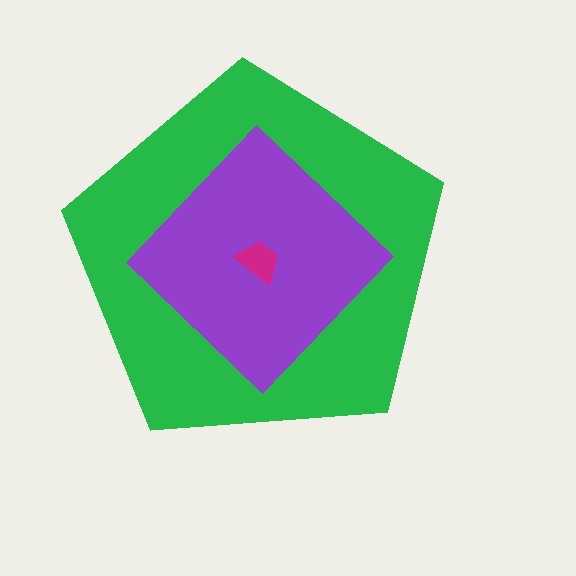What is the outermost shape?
The green pentagon.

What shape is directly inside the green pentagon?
The purple diamond.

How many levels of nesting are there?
3.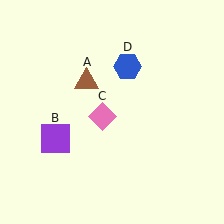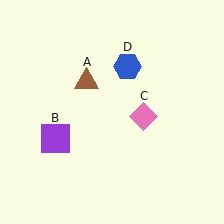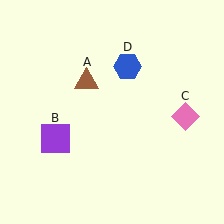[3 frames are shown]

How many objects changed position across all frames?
1 object changed position: pink diamond (object C).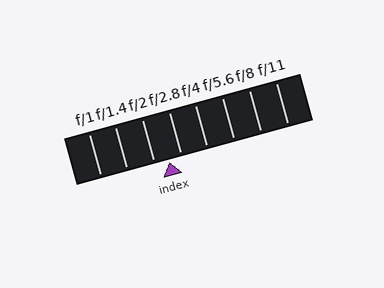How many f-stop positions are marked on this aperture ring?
There are 8 f-stop positions marked.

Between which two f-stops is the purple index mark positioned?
The index mark is between f/2 and f/2.8.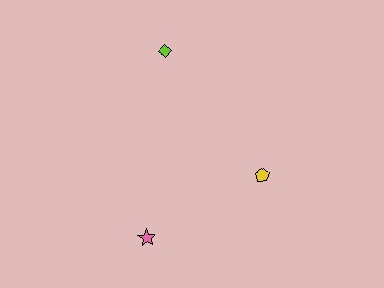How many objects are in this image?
There are 3 objects.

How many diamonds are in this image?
There is 1 diamond.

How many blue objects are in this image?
There are no blue objects.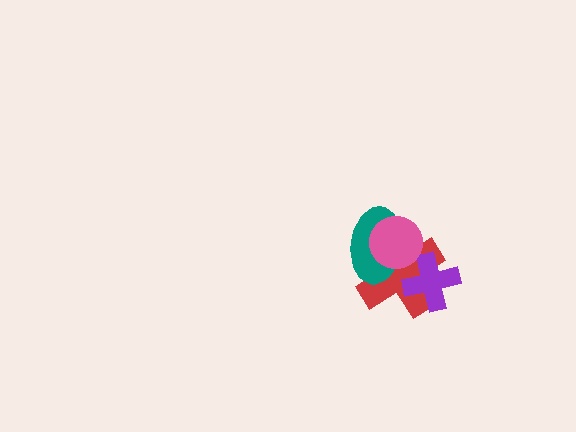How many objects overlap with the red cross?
3 objects overlap with the red cross.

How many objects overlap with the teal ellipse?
2 objects overlap with the teal ellipse.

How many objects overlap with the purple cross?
1 object overlaps with the purple cross.